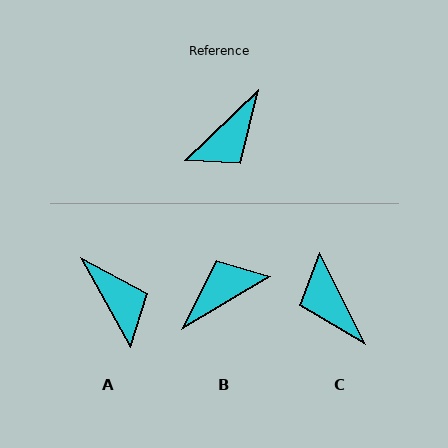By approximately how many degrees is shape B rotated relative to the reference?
Approximately 167 degrees counter-clockwise.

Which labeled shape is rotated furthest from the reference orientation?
B, about 167 degrees away.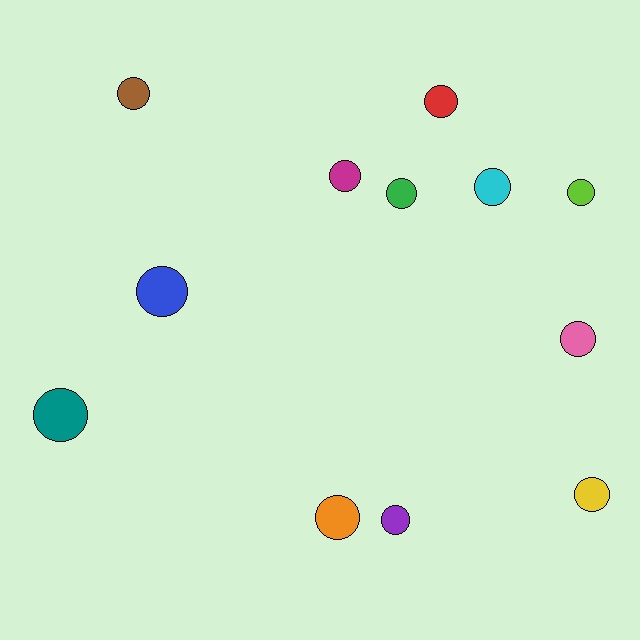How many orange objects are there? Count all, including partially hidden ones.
There is 1 orange object.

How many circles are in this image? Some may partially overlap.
There are 12 circles.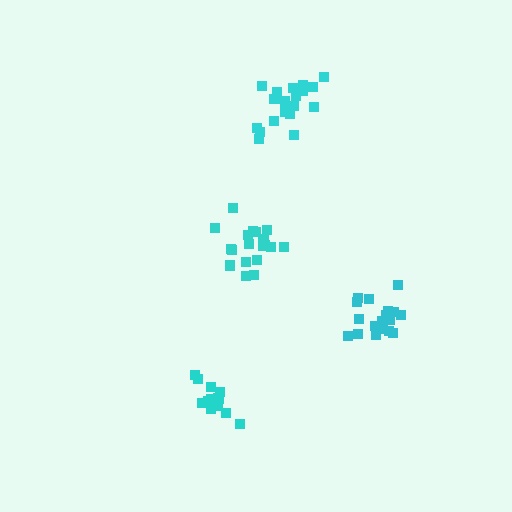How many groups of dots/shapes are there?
There are 4 groups.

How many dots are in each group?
Group 1: 20 dots, Group 2: 19 dots, Group 3: 16 dots, Group 4: 20 dots (75 total).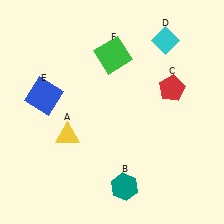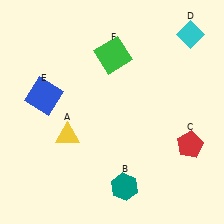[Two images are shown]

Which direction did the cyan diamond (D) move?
The cyan diamond (D) moved right.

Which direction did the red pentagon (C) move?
The red pentagon (C) moved down.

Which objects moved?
The objects that moved are: the red pentagon (C), the cyan diamond (D).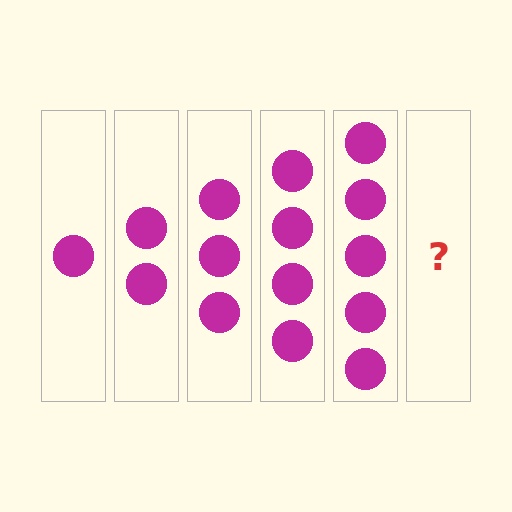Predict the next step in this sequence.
The next step is 6 circles.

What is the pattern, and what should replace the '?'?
The pattern is that each step adds one more circle. The '?' should be 6 circles.